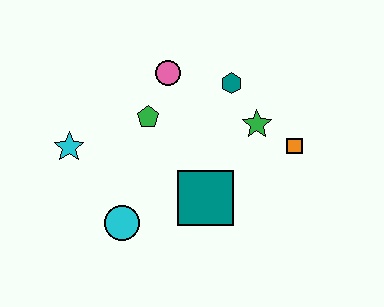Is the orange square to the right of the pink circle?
Yes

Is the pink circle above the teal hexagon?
Yes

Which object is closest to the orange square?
The green star is closest to the orange square.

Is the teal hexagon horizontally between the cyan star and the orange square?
Yes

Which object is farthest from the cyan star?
The orange square is farthest from the cyan star.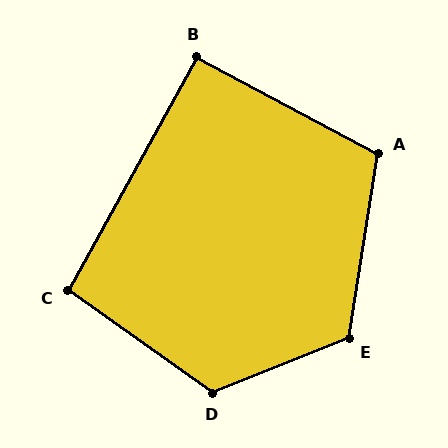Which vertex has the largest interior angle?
D, at approximately 123 degrees.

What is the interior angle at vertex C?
Approximately 97 degrees (obtuse).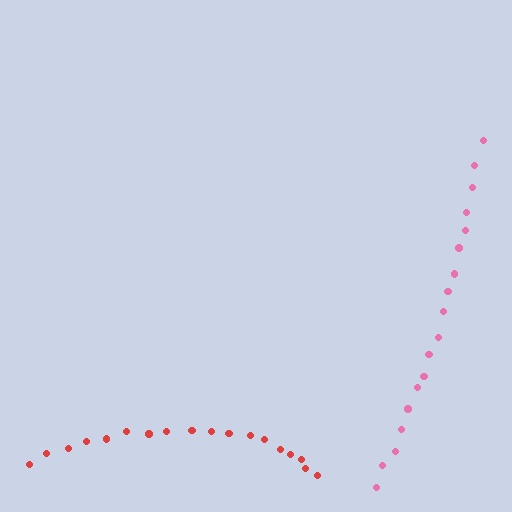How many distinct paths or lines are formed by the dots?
There are 2 distinct paths.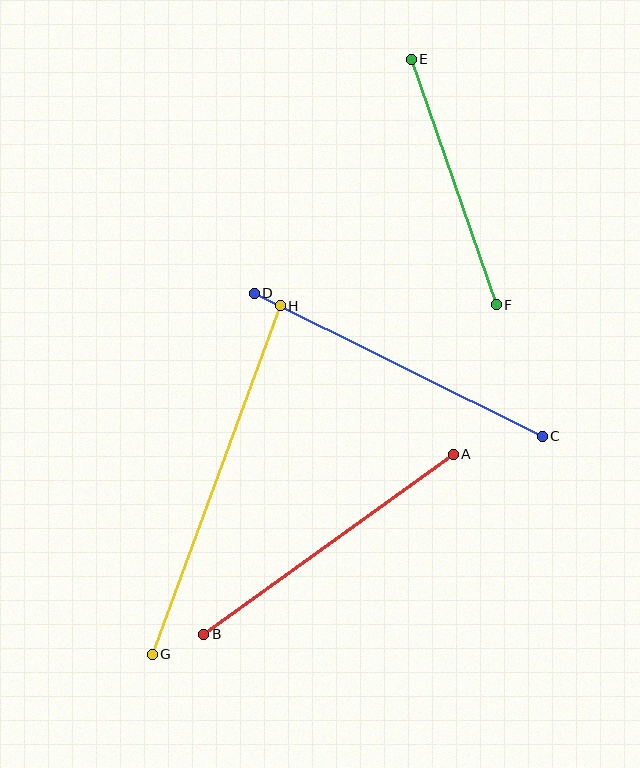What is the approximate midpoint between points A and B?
The midpoint is at approximately (329, 544) pixels.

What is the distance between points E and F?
The distance is approximately 260 pixels.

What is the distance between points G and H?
The distance is approximately 371 pixels.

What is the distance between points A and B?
The distance is approximately 308 pixels.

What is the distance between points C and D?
The distance is approximately 321 pixels.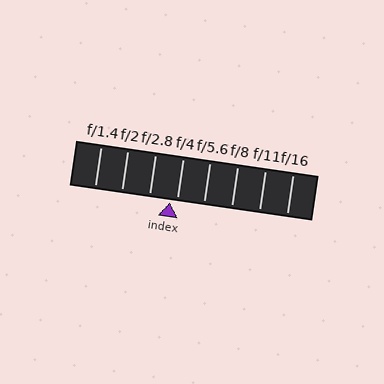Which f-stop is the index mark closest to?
The index mark is closest to f/4.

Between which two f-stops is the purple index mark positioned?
The index mark is between f/2.8 and f/4.